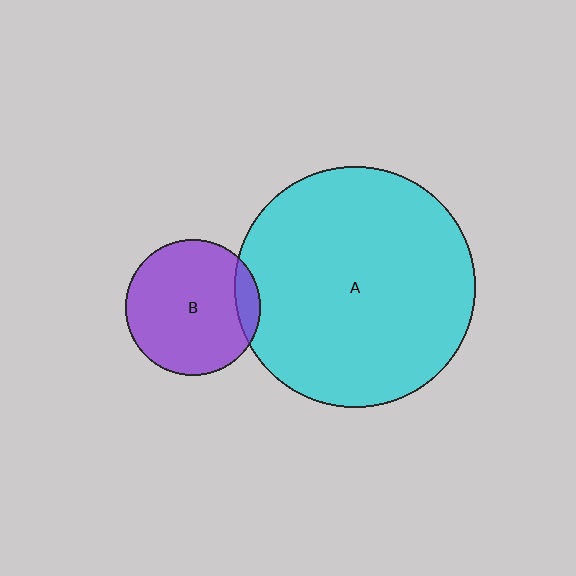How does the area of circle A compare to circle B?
Approximately 3.2 times.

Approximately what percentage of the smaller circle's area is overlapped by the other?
Approximately 10%.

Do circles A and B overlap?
Yes.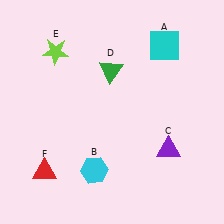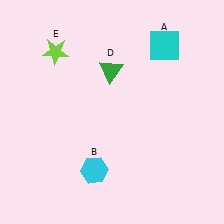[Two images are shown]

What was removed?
The purple triangle (C), the red triangle (F) were removed in Image 2.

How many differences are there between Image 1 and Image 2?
There are 2 differences between the two images.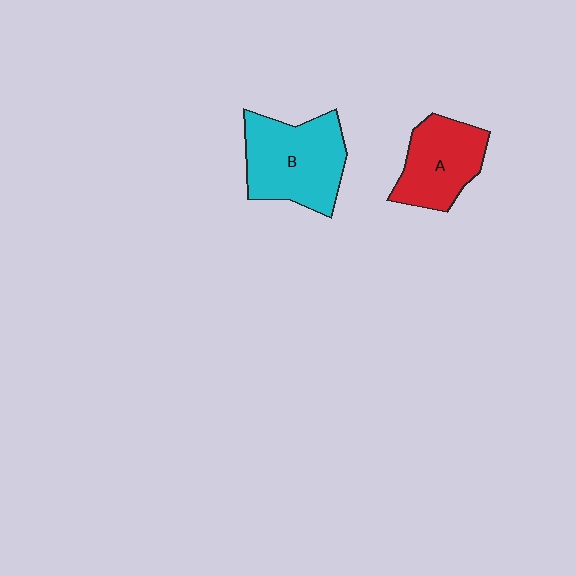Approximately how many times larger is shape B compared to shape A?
Approximately 1.3 times.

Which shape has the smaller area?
Shape A (red).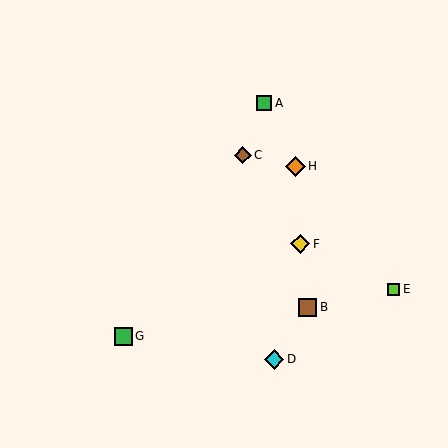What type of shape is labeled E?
Shape E is a lime square.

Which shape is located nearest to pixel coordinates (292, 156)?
The orange diamond (labeled H) at (295, 166) is nearest to that location.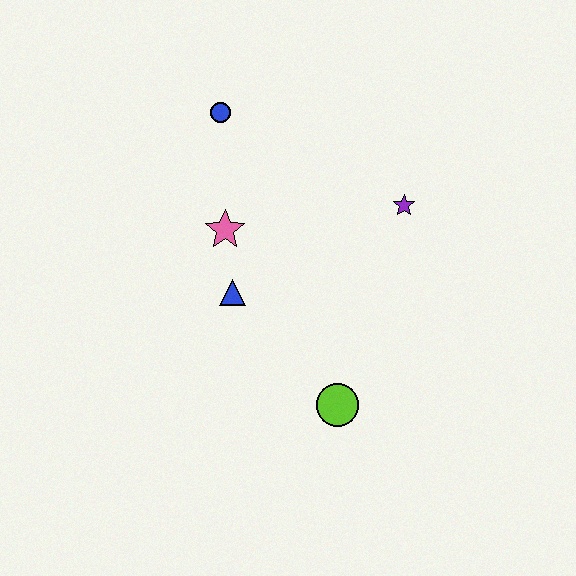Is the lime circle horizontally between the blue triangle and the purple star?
Yes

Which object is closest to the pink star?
The blue triangle is closest to the pink star.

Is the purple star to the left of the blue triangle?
No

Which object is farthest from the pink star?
The lime circle is farthest from the pink star.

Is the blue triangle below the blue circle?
Yes